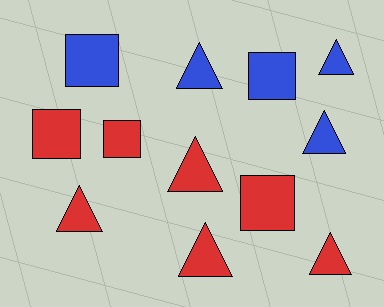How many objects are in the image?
There are 12 objects.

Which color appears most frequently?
Red, with 7 objects.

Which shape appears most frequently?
Triangle, with 7 objects.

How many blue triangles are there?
There are 3 blue triangles.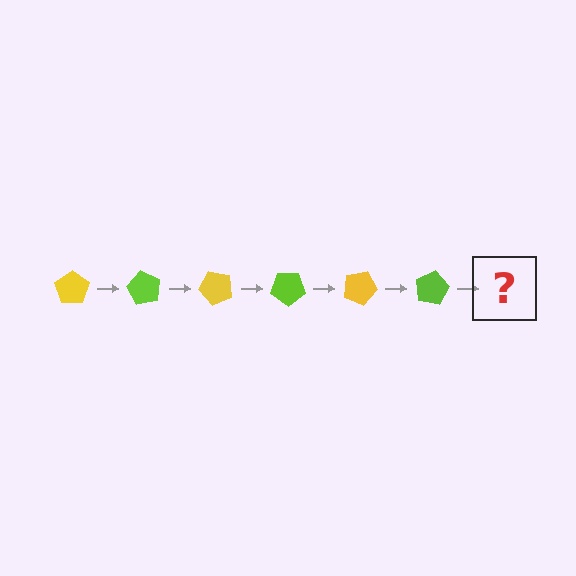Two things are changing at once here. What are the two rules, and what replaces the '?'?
The two rules are that it rotates 60 degrees each step and the color cycles through yellow and lime. The '?' should be a yellow pentagon, rotated 360 degrees from the start.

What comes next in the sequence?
The next element should be a yellow pentagon, rotated 360 degrees from the start.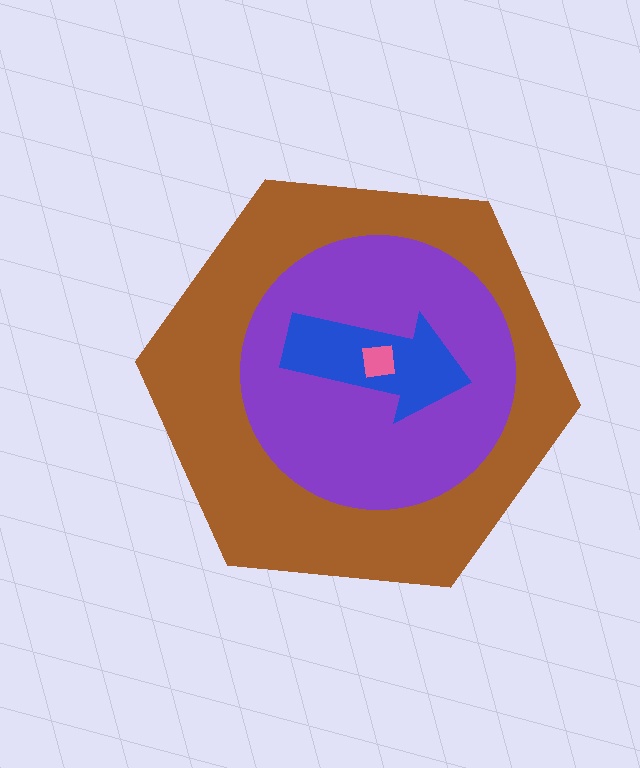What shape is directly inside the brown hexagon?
The purple circle.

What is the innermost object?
The pink square.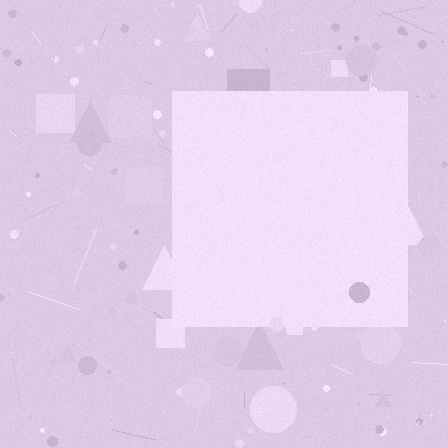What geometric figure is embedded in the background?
A square is embedded in the background.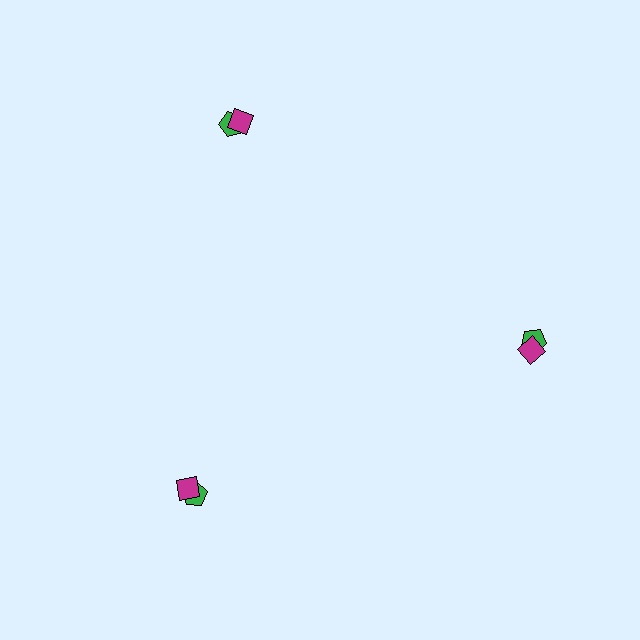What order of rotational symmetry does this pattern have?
This pattern has 3-fold rotational symmetry.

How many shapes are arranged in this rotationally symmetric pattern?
There are 6 shapes, arranged in 3 groups of 2.